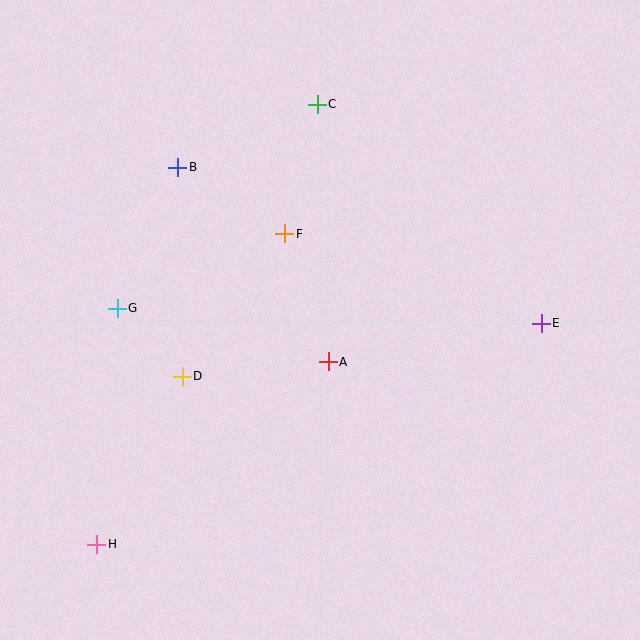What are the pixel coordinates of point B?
Point B is at (178, 167).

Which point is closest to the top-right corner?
Point E is closest to the top-right corner.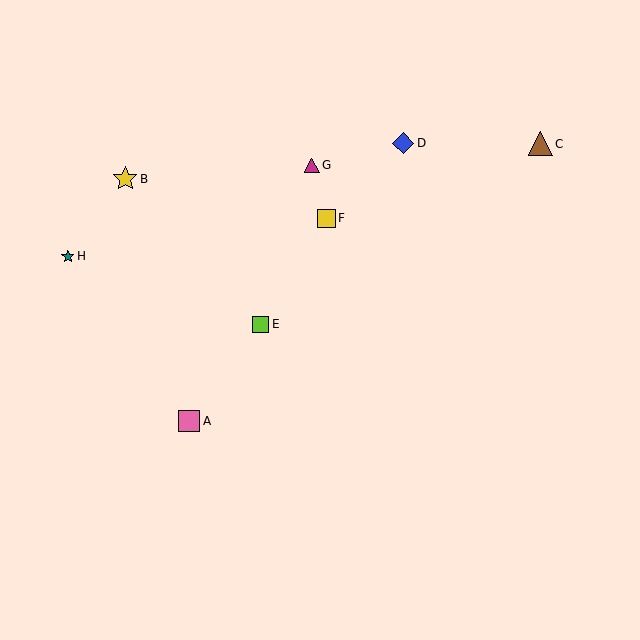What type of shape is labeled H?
Shape H is a teal star.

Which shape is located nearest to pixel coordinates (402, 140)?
The blue diamond (labeled D) at (403, 143) is nearest to that location.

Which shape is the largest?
The yellow star (labeled B) is the largest.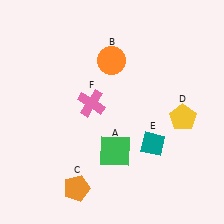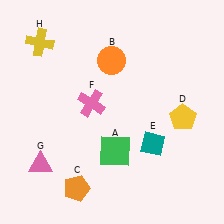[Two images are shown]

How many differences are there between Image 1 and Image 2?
There are 2 differences between the two images.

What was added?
A pink triangle (G), a yellow cross (H) were added in Image 2.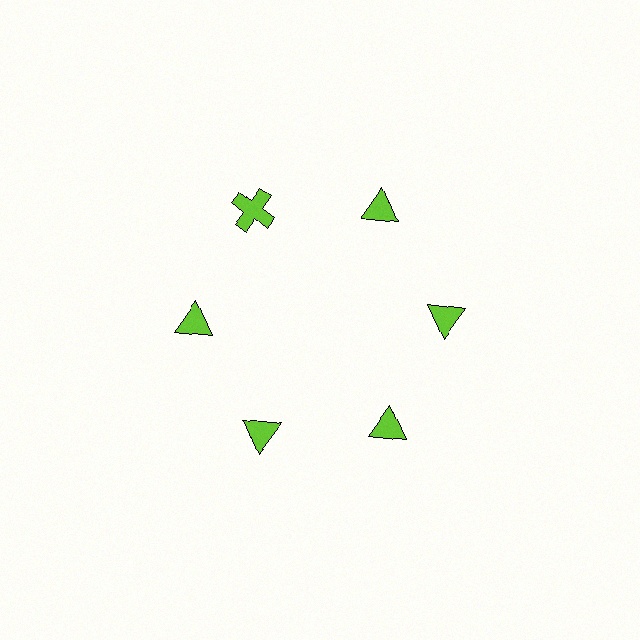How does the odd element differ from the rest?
It has a different shape: cross instead of triangle.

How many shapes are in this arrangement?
There are 6 shapes arranged in a ring pattern.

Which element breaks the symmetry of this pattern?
The lime cross at roughly the 11 o'clock position breaks the symmetry. All other shapes are lime triangles.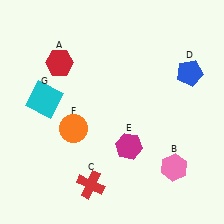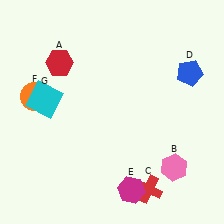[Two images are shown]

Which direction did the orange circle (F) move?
The orange circle (F) moved left.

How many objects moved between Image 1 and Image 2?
3 objects moved between the two images.